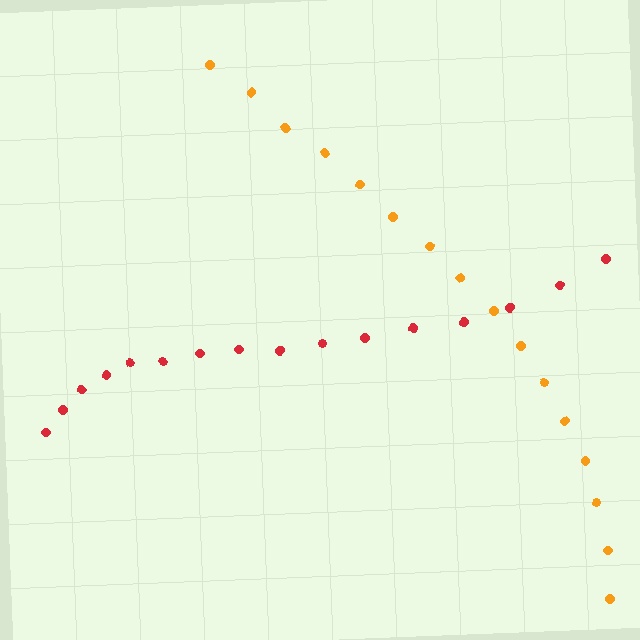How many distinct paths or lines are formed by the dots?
There are 2 distinct paths.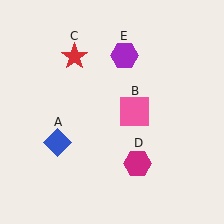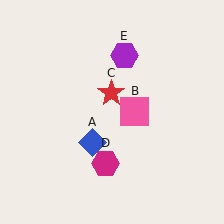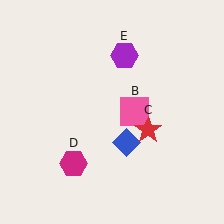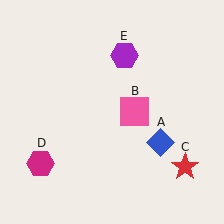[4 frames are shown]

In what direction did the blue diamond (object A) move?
The blue diamond (object A) moved right.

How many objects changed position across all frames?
3 objects changed position: blue diamond (object A), red star (object C), magenta hexagon (object D).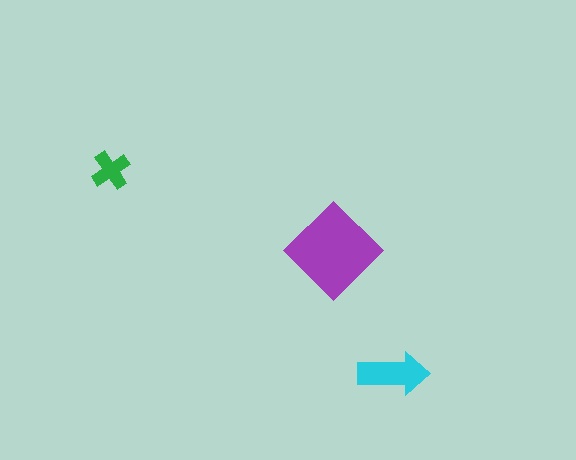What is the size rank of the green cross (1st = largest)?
3rd.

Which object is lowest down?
The cyan arrow is bottommost.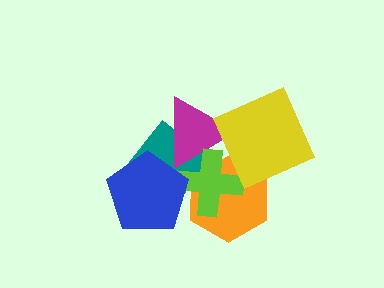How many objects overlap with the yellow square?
2 objects overlap with the yellow square.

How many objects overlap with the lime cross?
4 objects overlap with the lime cross.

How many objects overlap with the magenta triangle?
4 objects overlap with the magenta triangle.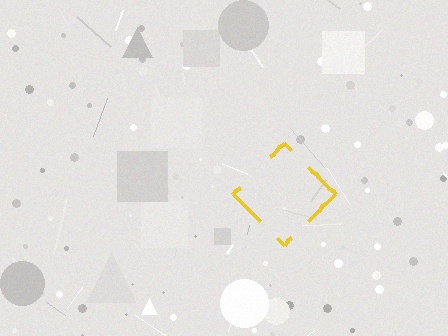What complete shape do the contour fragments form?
The contour fragments form a diamond.